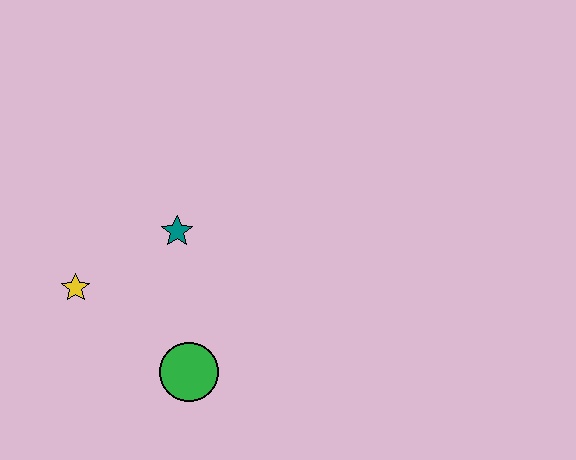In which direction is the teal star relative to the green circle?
The teal star is above the green circle.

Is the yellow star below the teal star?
Yes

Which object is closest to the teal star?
The yellow star is closest to the teal star.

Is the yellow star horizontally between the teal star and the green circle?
No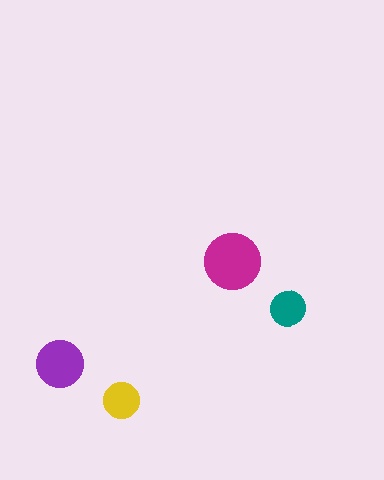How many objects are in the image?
There are 4 objects in the image.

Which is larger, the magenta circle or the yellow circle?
The magenta one.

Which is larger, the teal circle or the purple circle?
The purple one.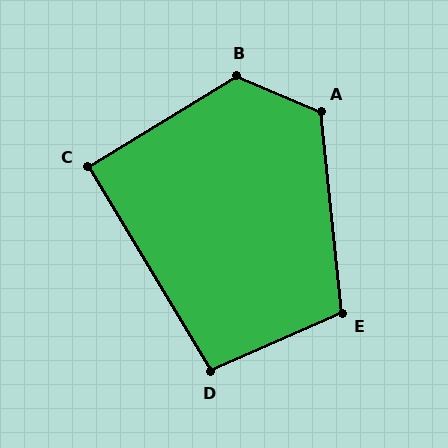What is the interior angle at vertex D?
Approximately 97 degrees (obtuse).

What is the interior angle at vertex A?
Approximately 119 degrees (obtuse).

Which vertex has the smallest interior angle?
C, at approximately 90 degrees.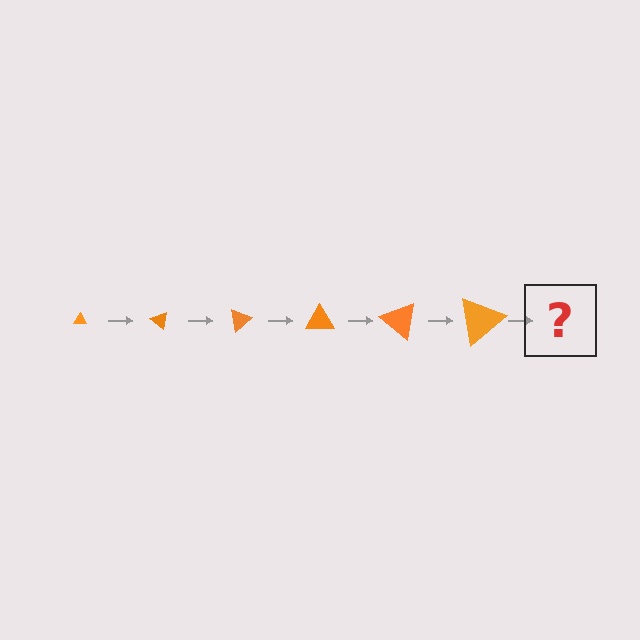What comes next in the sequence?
The next element should be a triangle, larger than the previous one and rotated 240 degrees from the start.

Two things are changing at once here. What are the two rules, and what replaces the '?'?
The two rules are that the triangle grows larger each step and it rotates 40 degrees each step. The '?' should be a triangle, larger than the previous one and rotated 240 degrees from the start.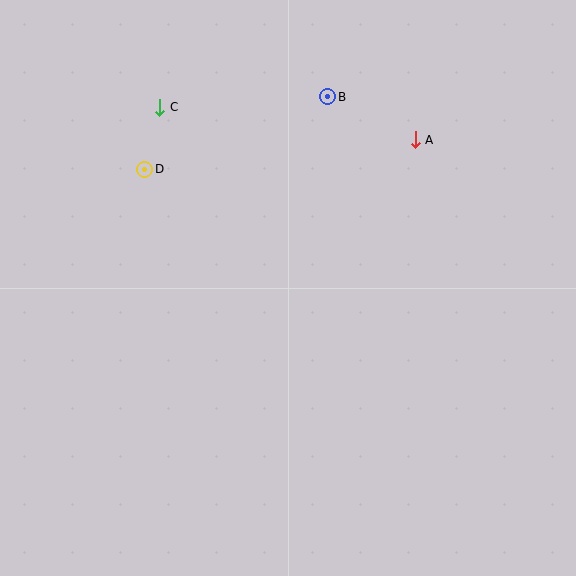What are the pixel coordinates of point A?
Point A is at (415, 140).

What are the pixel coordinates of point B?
Point B is at (328, 97).